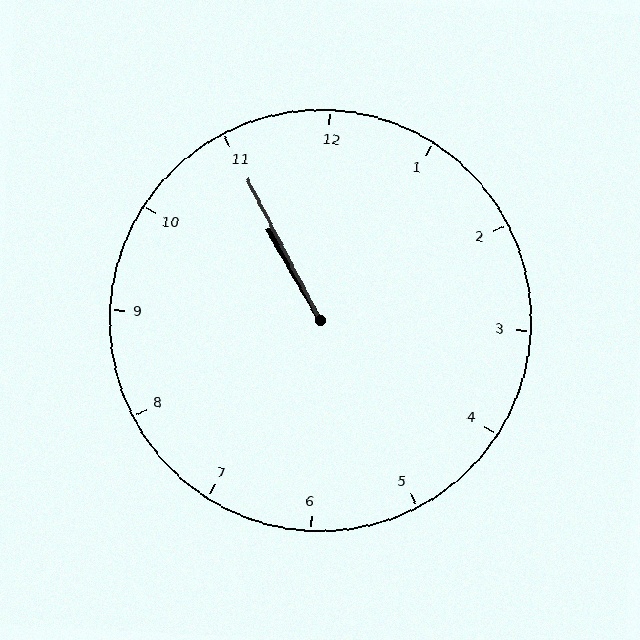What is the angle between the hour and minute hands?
Approximately 2 degrees.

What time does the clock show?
10:55.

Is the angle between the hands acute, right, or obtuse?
It is acute.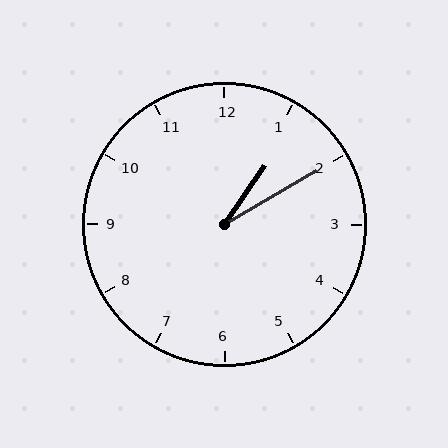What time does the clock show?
1:10.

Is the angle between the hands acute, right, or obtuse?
It is acute.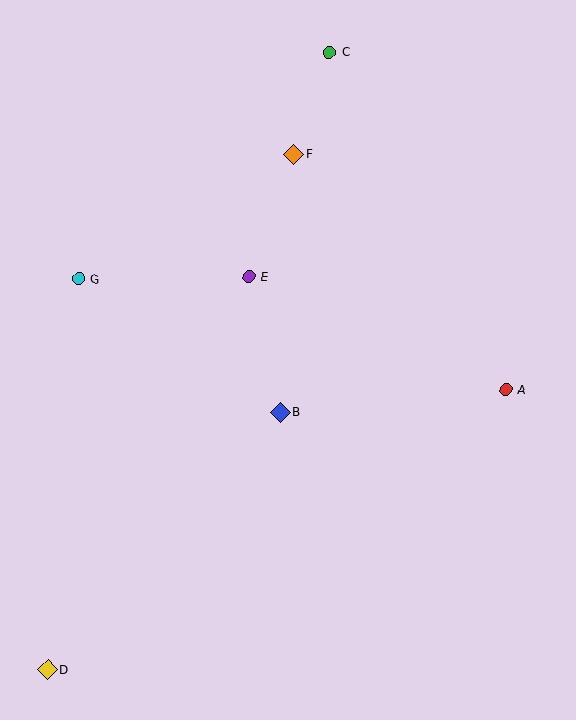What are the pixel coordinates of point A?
Point A is at (506, 390).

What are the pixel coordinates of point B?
Point B is at (280, 412).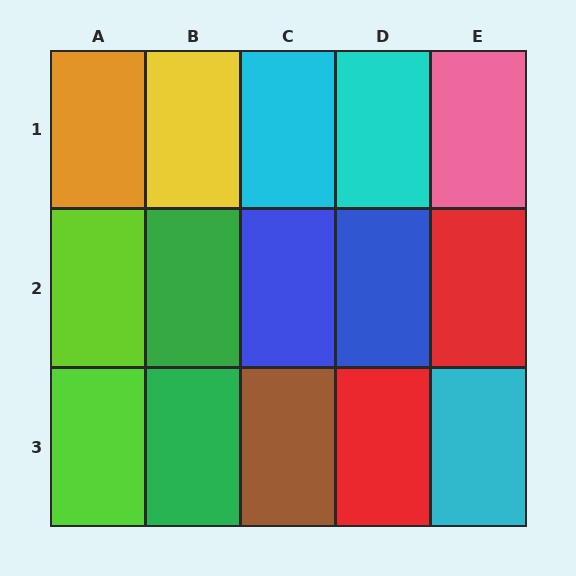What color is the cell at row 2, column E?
Red.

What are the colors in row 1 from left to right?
Orange, yellow, cyan, cyan, pink.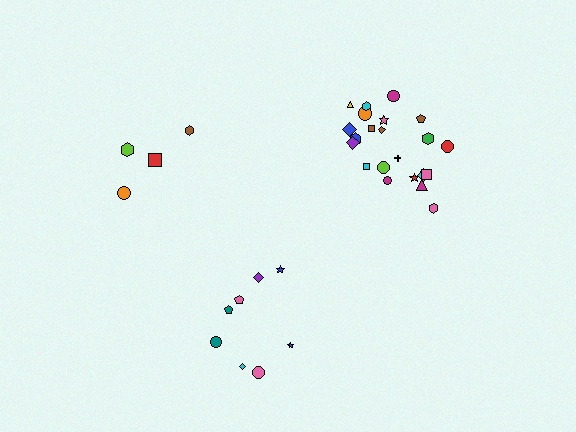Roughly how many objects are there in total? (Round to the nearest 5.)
Roughly 35 objects in total.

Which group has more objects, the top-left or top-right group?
The top-right group.